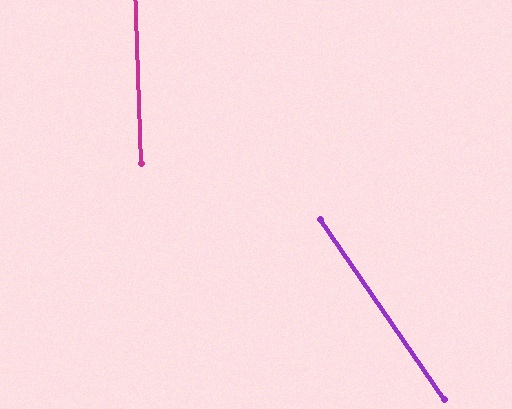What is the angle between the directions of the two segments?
Approximately 33 degrees.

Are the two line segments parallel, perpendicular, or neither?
Neither parallel nor perpendicular — they differ by about 33°.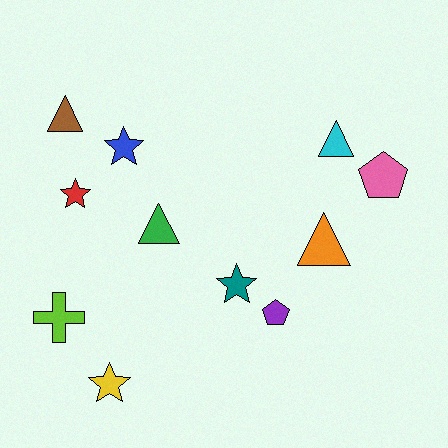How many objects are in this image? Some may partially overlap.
There are 11 objects.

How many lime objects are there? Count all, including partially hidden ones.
There is 1 lime object.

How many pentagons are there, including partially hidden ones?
There are 2 pentagons.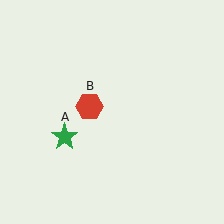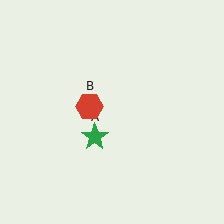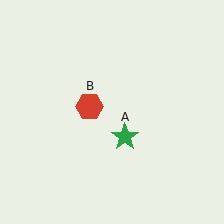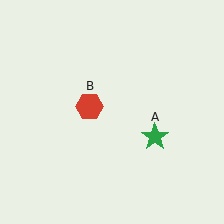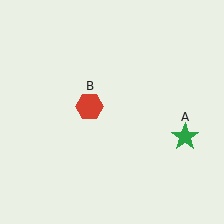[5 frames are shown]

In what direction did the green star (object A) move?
The green star (object A) moved right.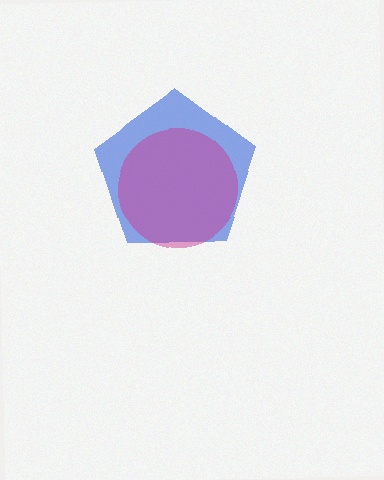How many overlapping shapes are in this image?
There are 2 overlapping shapes in the image.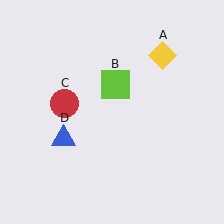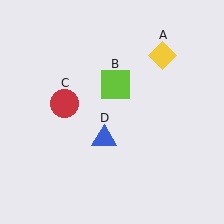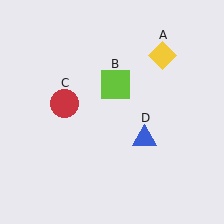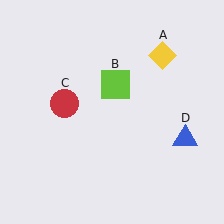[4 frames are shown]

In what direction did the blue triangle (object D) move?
The blue triangle (object D) moved right.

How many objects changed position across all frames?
1 object changed position: blue triangle (object D).